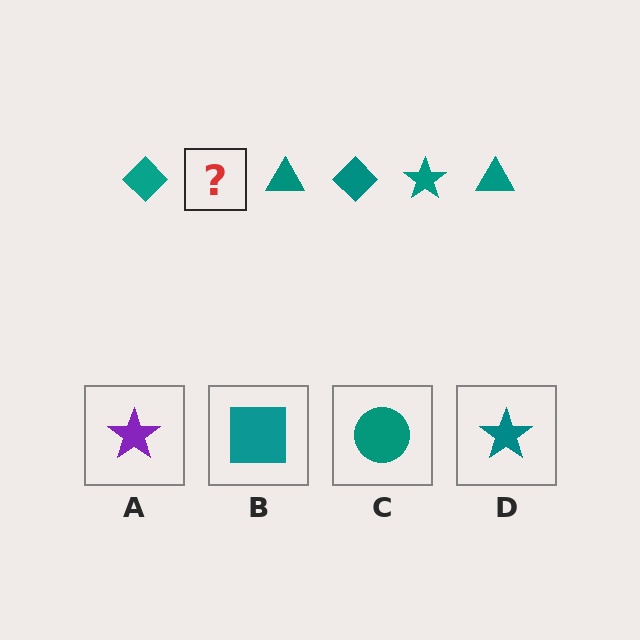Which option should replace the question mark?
Option D.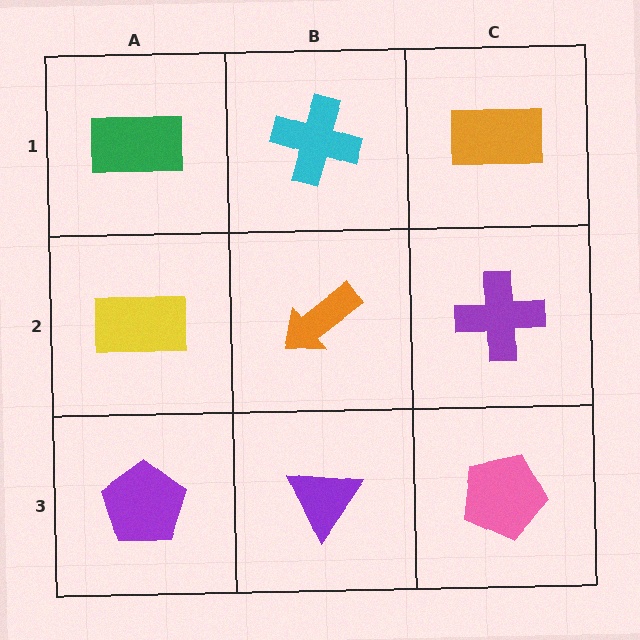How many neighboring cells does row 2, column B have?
4.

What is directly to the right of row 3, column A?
A purple triangle.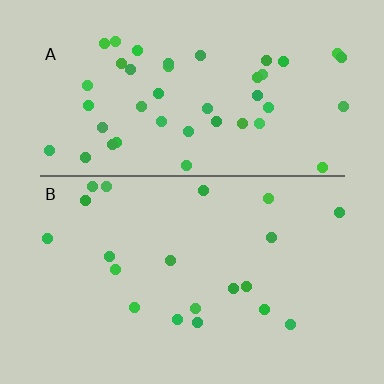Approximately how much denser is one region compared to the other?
Approximately 2.3× — region A over region B.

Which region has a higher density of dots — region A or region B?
A (the top).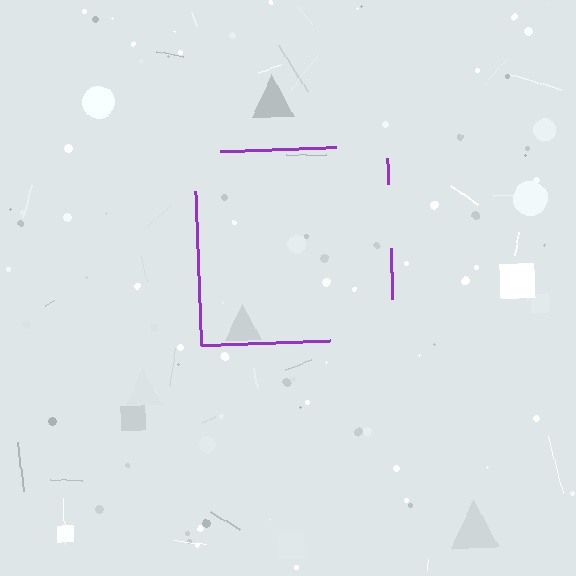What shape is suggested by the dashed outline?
The dashed outline suggests a square.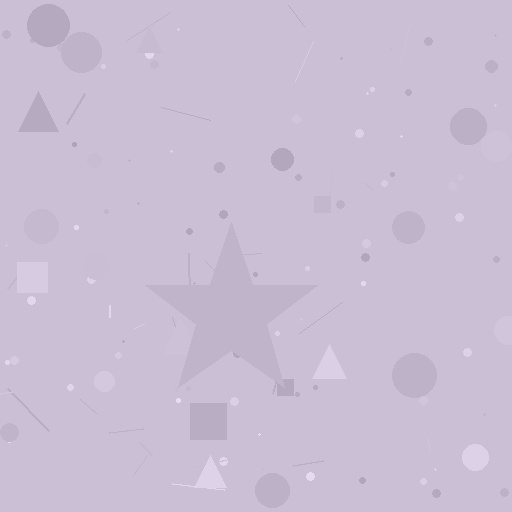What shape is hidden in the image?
A star is hidden in the image.